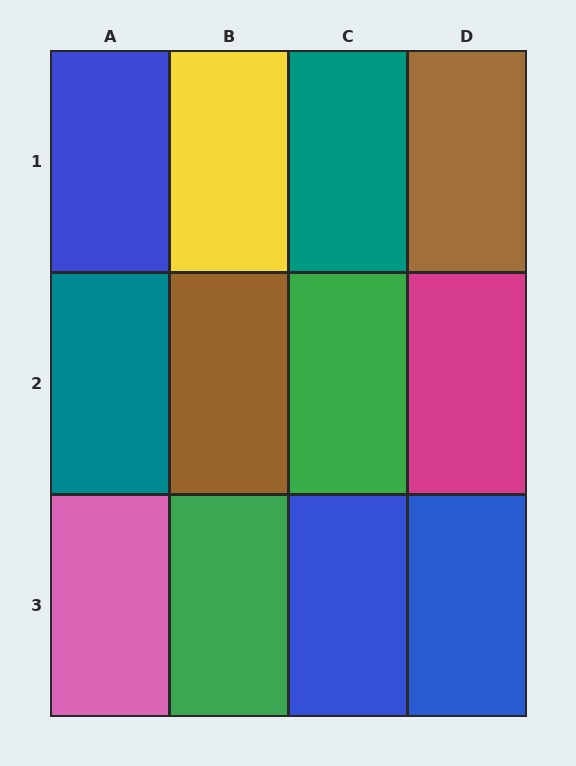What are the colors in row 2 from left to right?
Teal, brown, green, magenta.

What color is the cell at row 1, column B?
Yellow.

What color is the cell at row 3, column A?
Pink.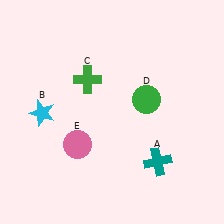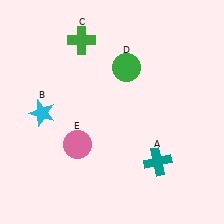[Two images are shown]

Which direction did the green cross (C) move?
The green cross (C) moved up.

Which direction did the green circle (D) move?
The green circle (D) moved up.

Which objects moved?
The objects that moved are: the green cross (C), the green circle (D).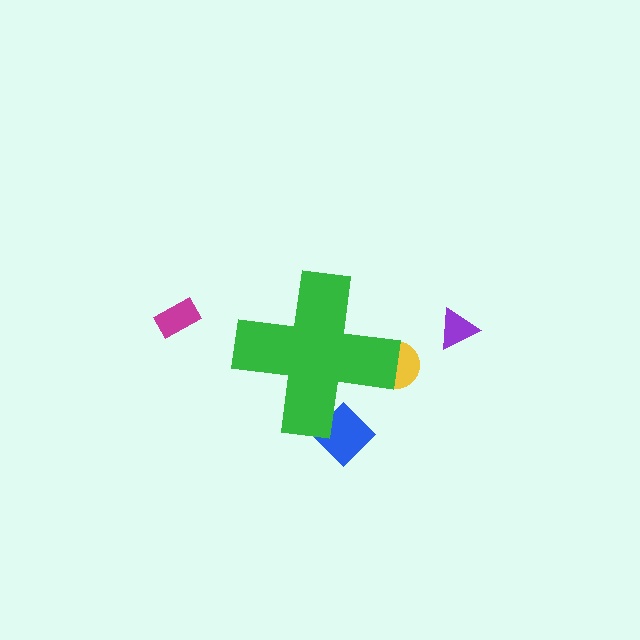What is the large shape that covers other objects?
A green cross.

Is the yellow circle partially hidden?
Yes, the yellow circle is partially hidden behind the green cross.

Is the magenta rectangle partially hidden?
No, the magenta rectangle is fully visible.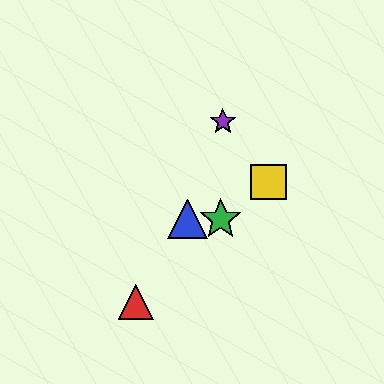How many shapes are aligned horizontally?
2 shapes (the blue triangle, the green star) are aligned horizontally.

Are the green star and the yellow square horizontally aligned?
No, the green star is at y≈219 and the yellow square is at y≈182.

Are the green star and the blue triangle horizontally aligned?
Yes, both are at y≈219.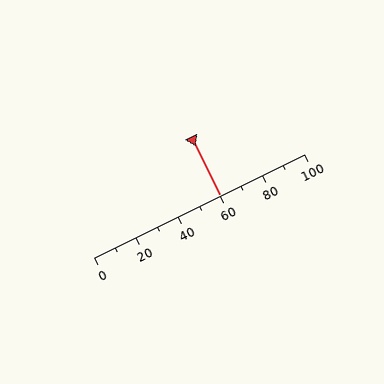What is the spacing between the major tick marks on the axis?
The major ticks are spaced 20 apart.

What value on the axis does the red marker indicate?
The marker indicates approximately 60.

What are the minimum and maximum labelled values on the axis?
The axis runs from 0 to 100.